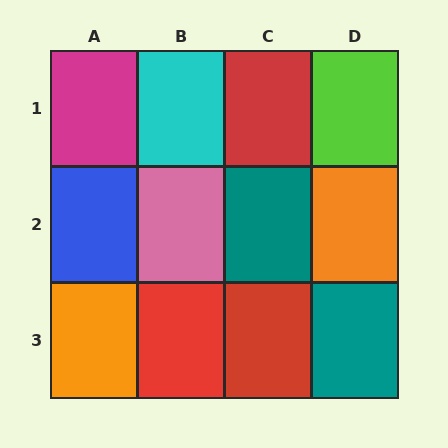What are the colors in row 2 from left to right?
Blue, pink, teal, orange.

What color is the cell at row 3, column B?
Red.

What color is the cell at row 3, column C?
Red.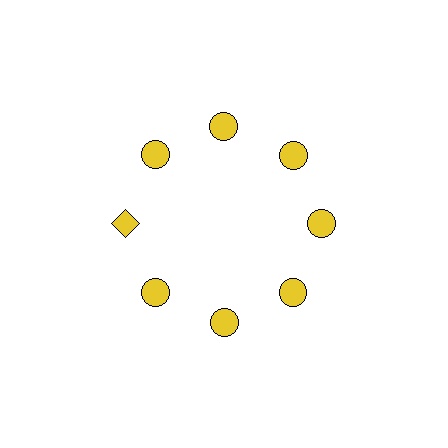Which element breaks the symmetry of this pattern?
The yellow diamond at roughly the 9 o'clock position breaks the symmetry. All other shapes are yellow circles.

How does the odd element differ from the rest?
It has a different shape: diamond instead of circle.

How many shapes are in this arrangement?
There are 8 shapes arranged in a ring pattern.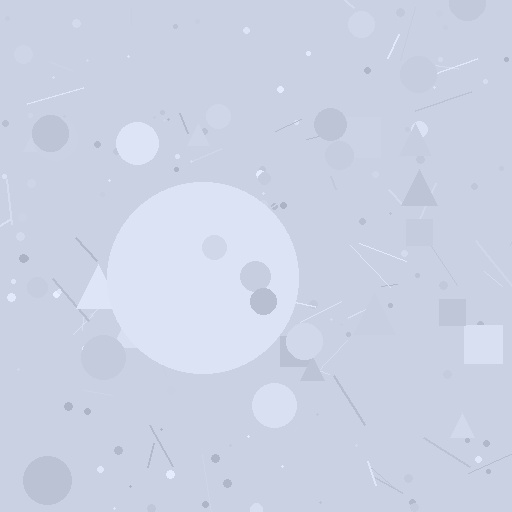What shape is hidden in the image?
A circle is hidden in the image.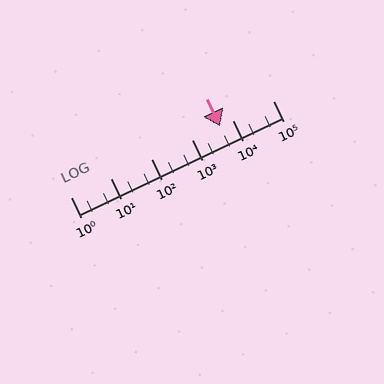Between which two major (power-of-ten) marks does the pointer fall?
The pointer is between 1000 and 10000.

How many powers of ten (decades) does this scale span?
The scale spans 5 decades, from 1 to 100000.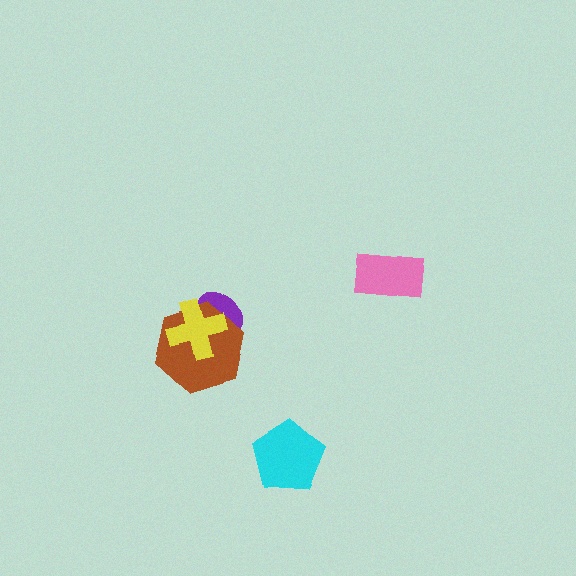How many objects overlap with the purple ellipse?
2 objects overlap with the purple ellipse.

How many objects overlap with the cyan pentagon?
0 objects overlap with the cyan pentagon.